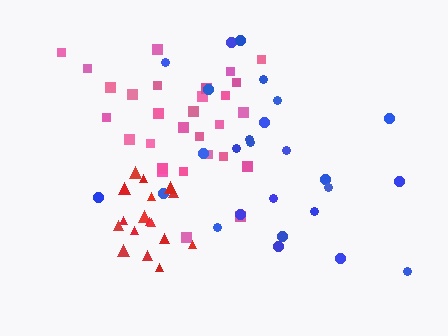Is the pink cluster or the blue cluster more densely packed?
Pink.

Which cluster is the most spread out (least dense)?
Blue.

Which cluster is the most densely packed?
Red.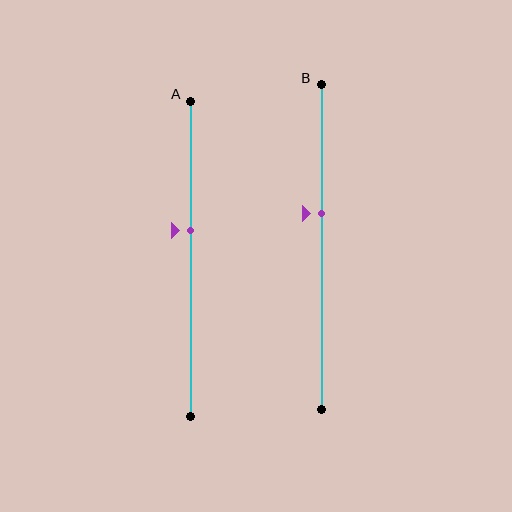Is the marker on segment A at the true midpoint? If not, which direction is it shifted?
No, the marker on segment A is shifted upward by about 9% of the segment length.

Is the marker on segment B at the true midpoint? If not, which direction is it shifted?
No, the marker on segment B is shifted upward by about 10% of the segment length.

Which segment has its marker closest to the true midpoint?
Segment A has its marker closest to the true midpoint.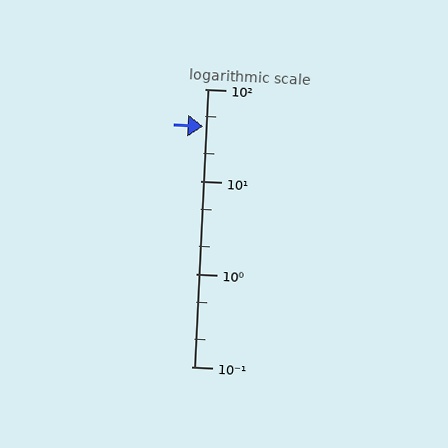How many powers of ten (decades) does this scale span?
The scale spans 3 decades, from 0.1 to 100.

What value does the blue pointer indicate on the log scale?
The pointer indicates approximately 39.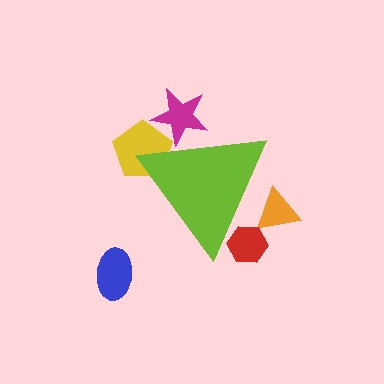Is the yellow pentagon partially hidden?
Yes, the yellow pentagon is partially hidden behind the lime triangle.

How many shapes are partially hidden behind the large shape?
4 shapes are partially hidden.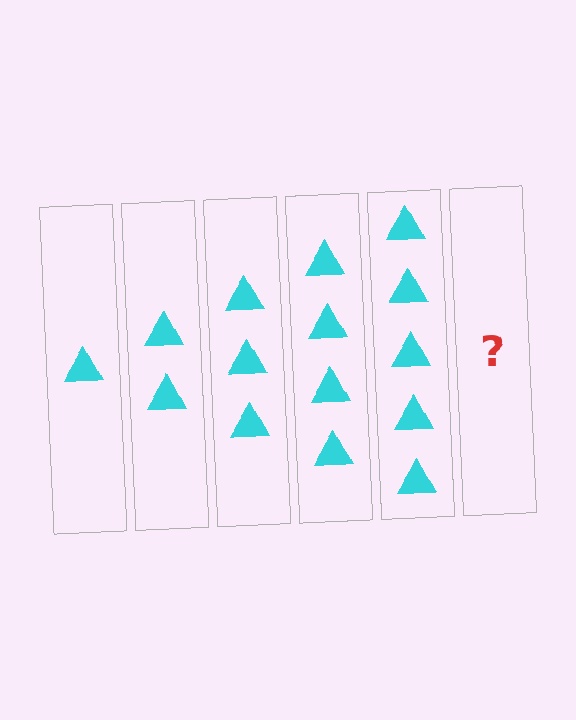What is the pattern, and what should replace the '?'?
The pattern is that each step adds one more triangle. The '?' should be 6 triangles.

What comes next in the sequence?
The next element should be 6 triangles.